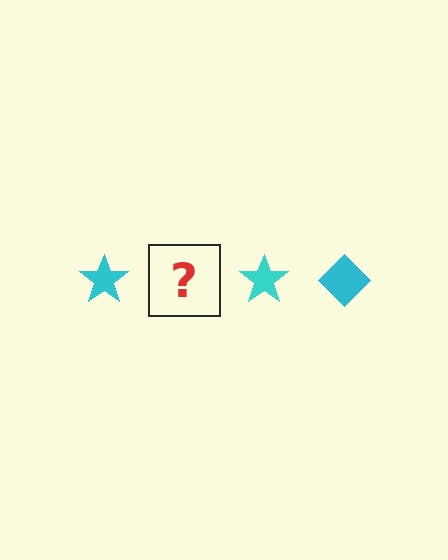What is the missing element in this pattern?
The missing element is a cyan diamond.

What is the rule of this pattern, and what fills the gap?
The rule is that the pattern cycles through star, diamond shapes in cyan. The gap should be filled with a cyan diamond.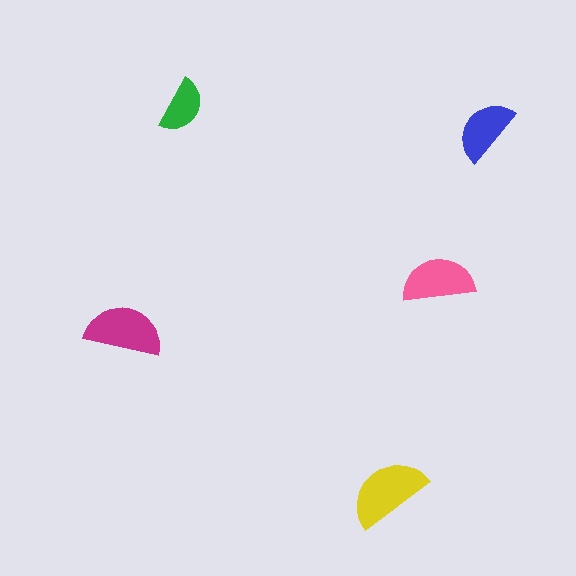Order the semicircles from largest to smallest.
the yellow one, the magenta one, the pink one, the blue one, the green one.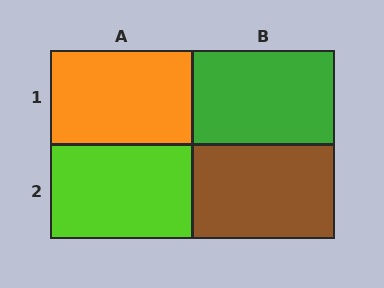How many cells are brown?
1 cell is brown.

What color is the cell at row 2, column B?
Brown.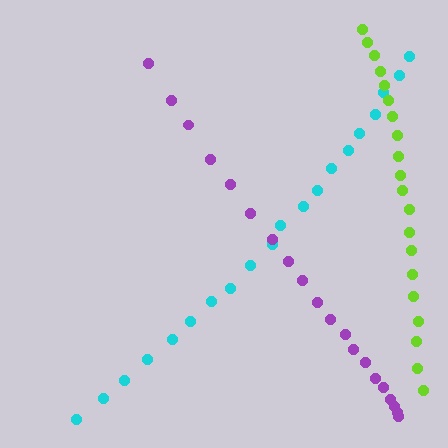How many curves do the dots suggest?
There are 3 distinct paths.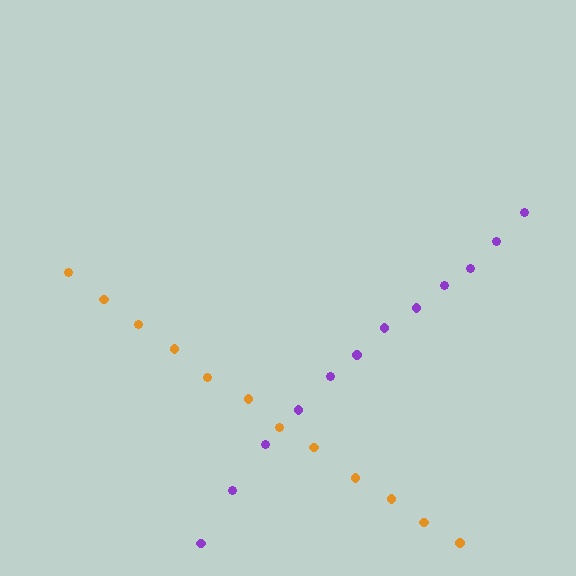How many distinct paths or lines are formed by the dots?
There are 2 distinct paths.